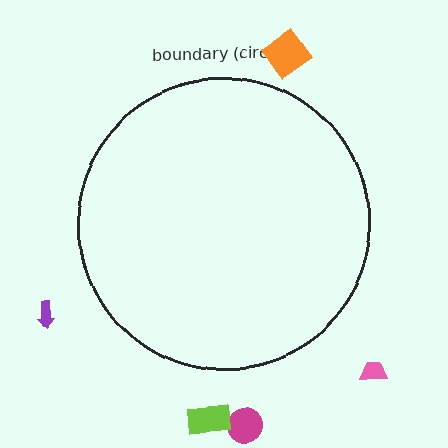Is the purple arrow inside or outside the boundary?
Outside.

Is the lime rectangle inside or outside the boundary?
Outside.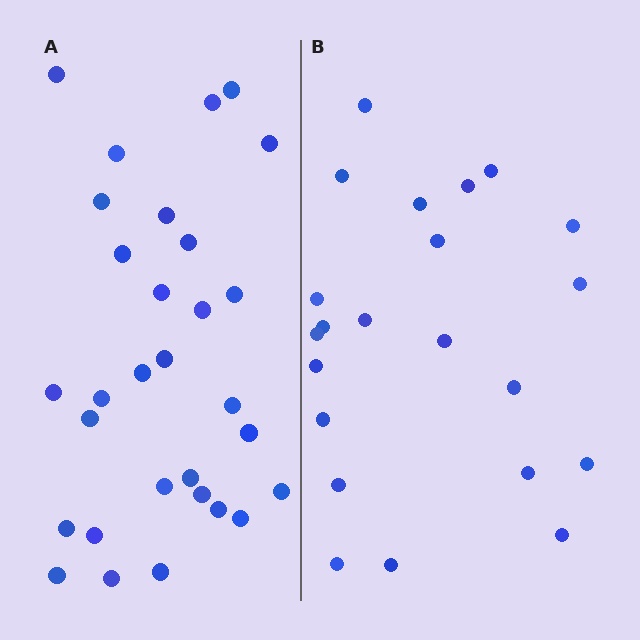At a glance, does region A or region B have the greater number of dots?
Region A (the left region) has more dots.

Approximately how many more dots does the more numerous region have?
Region A has roughly 8 or so more dots than region B.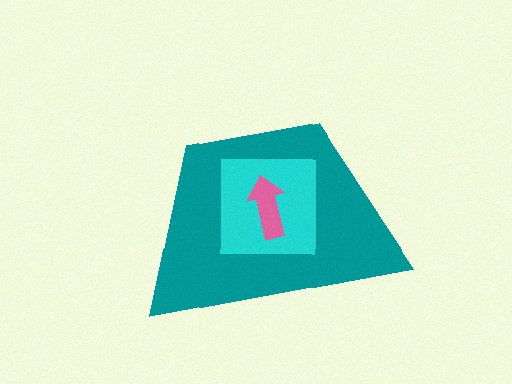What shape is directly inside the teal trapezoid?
The cyan square.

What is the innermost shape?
The pink arrow.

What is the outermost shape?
The teal trapezoid.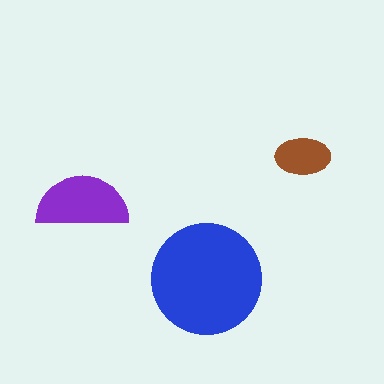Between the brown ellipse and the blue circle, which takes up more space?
The blue circle.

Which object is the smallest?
The brown ellipse.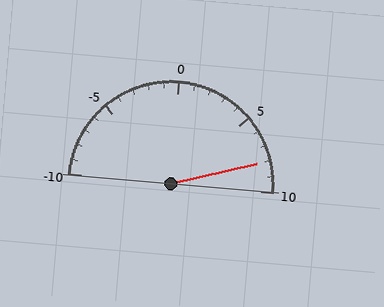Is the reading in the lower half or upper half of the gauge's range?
The reading is in the upper half of the range (-10 to 10).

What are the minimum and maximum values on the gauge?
The gauge ranges from -10 to 10.